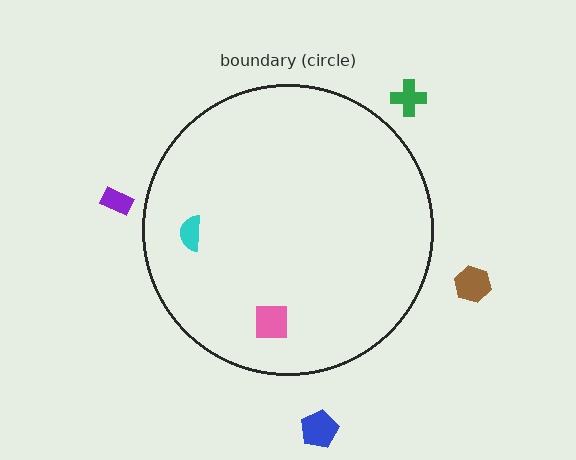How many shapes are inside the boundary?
2 inside, 4 outside.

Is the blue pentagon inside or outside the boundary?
Outside.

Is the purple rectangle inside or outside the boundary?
Outside.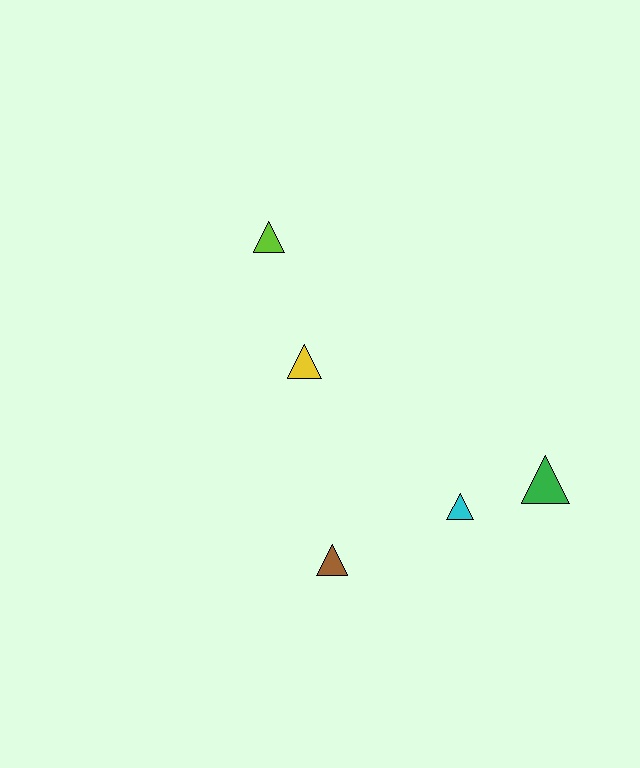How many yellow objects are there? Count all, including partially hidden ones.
There is 1 yellow object.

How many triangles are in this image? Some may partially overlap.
There are 5 triangles.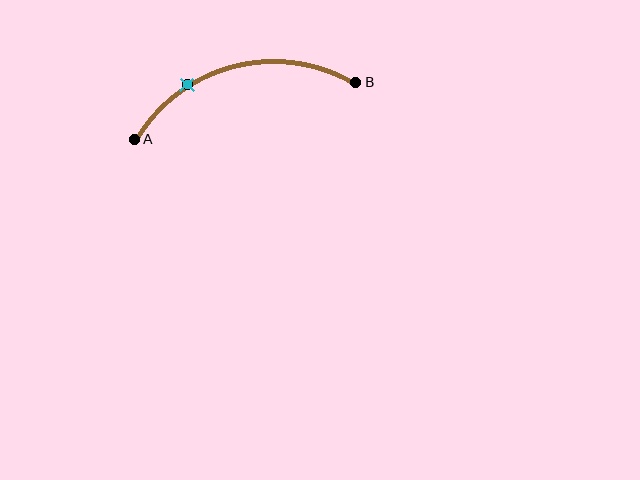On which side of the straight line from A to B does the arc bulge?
The arc bulges above the straight line connecting A and B.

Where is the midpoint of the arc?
The arc midpoint is the point on the curve farthest from the straight line joining A and B. It sits above that line.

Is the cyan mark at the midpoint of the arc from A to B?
No. The cyan mark lies on the arc but is closer to endpoint A. The arc midpoint would be at the point on the curve equidistant along the arc from both A and B.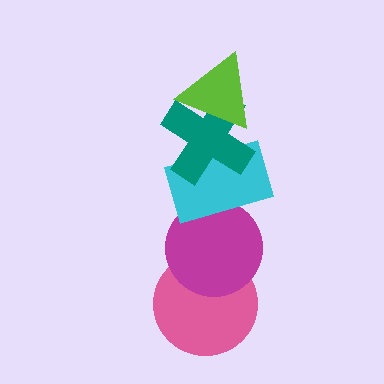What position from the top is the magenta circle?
The magenta circle is 4th from the top.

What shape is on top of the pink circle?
The magenta circle is on top of the pink circle.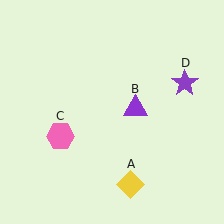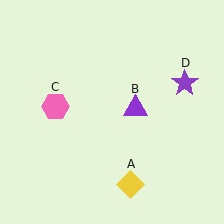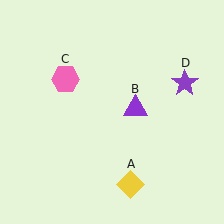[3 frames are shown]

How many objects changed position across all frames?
1 object changed position: pink hexagon (object C).